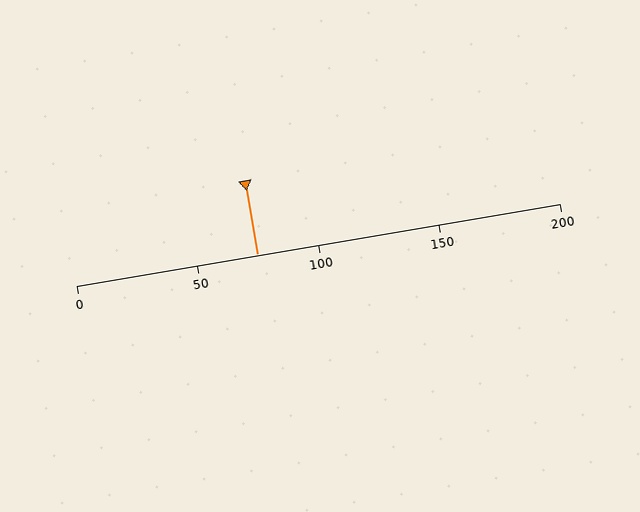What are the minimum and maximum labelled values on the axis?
The axis runs from 0 to 200.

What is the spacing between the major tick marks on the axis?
The major ticks are spaced 50 apart.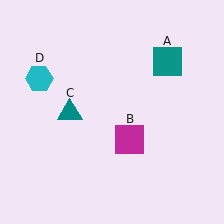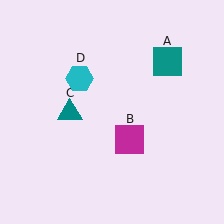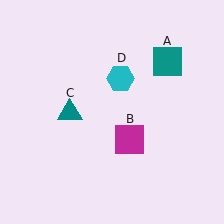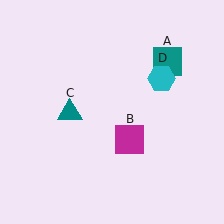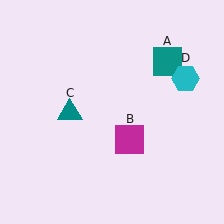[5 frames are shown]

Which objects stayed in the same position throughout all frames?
Teal square (object A) and magenta square (object B) and teal triangle (object C) remained stationary.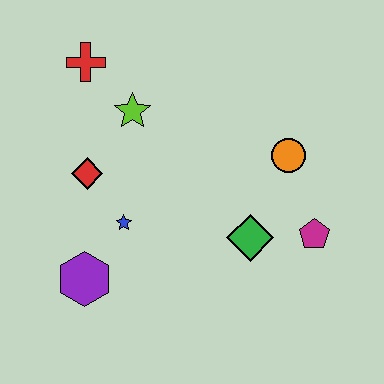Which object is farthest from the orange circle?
The purple hexagon is farthest from the orange circle.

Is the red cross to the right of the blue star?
No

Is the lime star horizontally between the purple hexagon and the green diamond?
Yes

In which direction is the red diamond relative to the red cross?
The red diamond is below the red cross.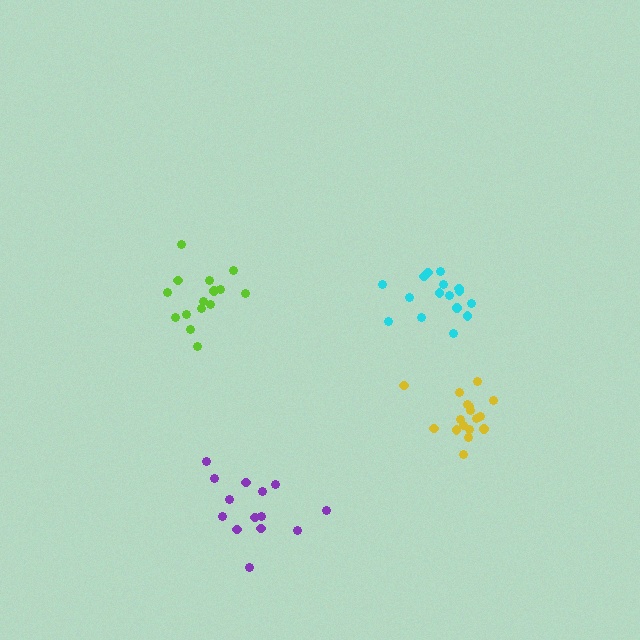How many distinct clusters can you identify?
There are 4 distinct clusters.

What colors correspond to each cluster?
The clusters are colored: cyan, lime, yellow, purple.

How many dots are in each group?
Group 1: 16 dots, Group 2: 15 dots, Group 3: 17 dots, Group 4: 14 dots (62 total).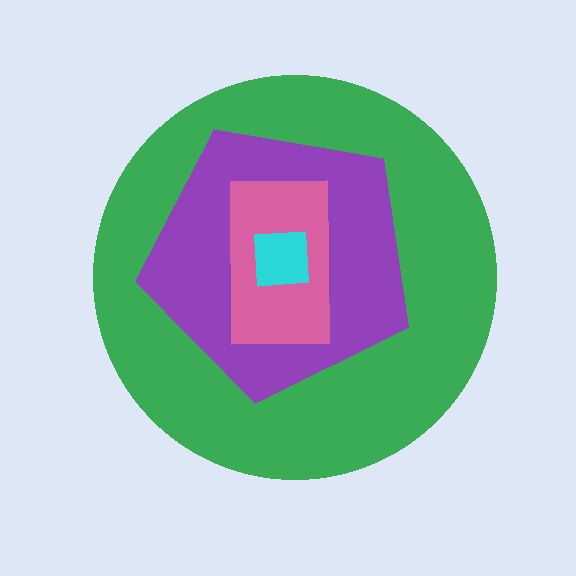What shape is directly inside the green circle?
The purple pentagon.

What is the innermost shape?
The cyan square.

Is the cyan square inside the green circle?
Yes.